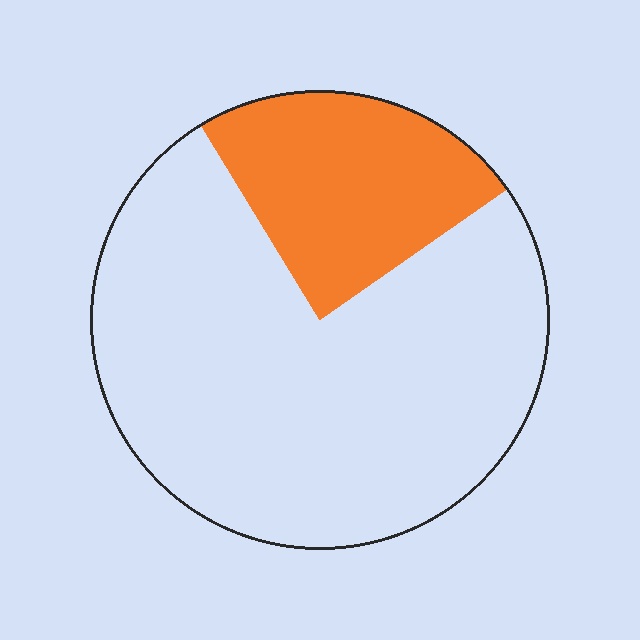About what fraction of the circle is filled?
About one quarter (1/4).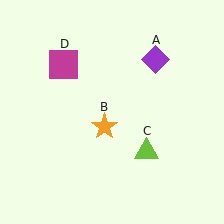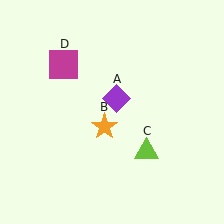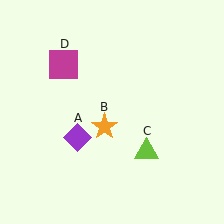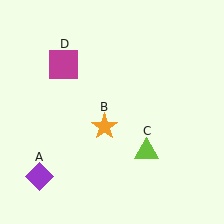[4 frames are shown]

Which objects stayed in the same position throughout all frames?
Orange star (object B) and lime triangle (object C) and magenta square (object D) remained stationary.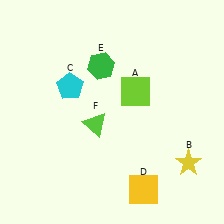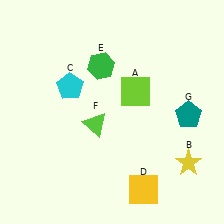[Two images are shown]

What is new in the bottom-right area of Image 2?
A teal pentagon (G) was added in the bottom-right area of Image 2.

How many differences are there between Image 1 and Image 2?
There is 1 difference between the two images.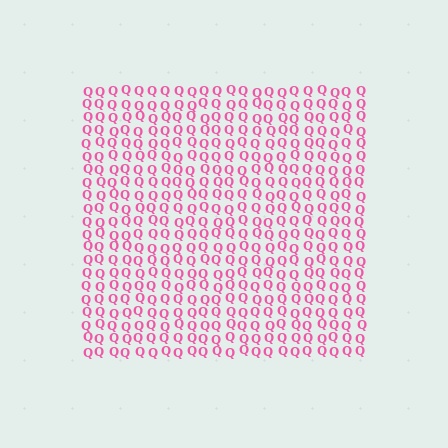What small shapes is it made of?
It is made of small letter Q's.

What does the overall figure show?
The overall figure shows a square.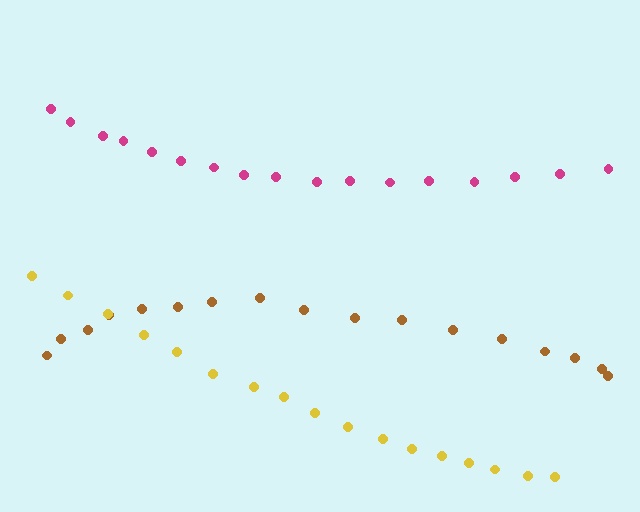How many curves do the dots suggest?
There are 3 distinct paths.